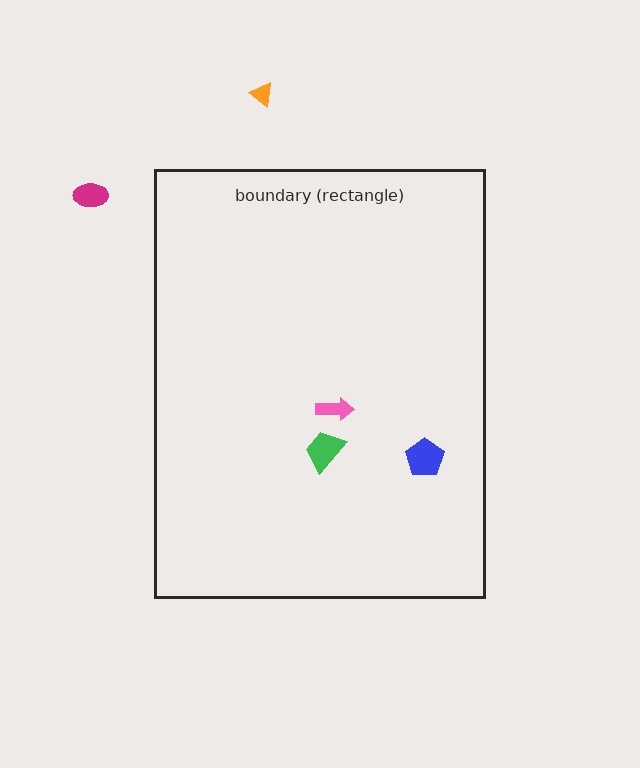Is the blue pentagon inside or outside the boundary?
Inside.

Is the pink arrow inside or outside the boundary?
Inside.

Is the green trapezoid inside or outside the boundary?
Inside.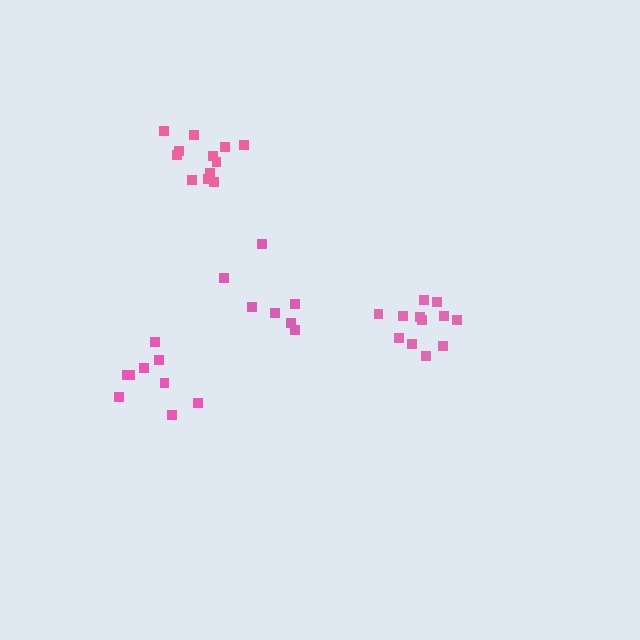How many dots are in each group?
Group 1: 12 dots, Group 2: 9 dots, Group 3: 12 dots, Group 4: 7 dots (40 total).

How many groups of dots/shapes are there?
There are 4 groups.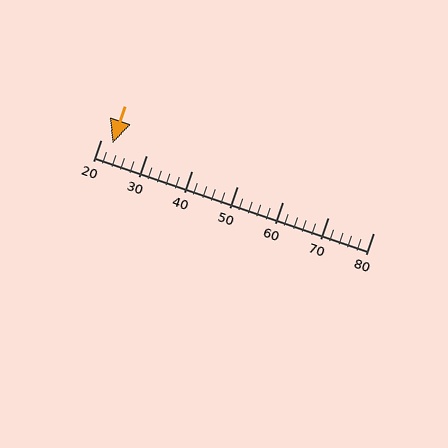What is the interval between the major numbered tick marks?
The major tick marks are spaced 10 units apart.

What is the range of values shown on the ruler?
The ruler shows values from 20 to 80.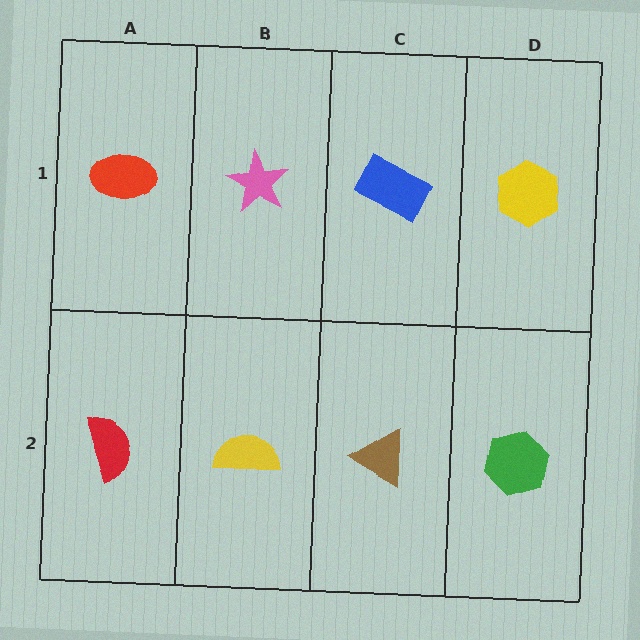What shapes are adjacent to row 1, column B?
A yellow semicircle (row 2, column B), a red ellipse (row 1, column A), a blue rectangle (row 1, column C).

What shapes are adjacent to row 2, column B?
A pink star (row 1, column B), a red semicircle (row 2, column A), a brown triangle (row 2, column C).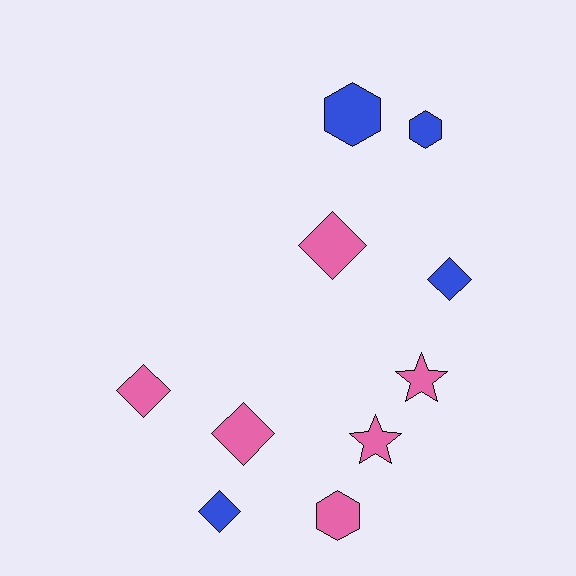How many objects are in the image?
There are 10 objects.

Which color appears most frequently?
Pink, with 6 objects.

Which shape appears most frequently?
Diamond, with 5 objects.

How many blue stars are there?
There are no blue stars.